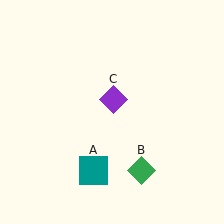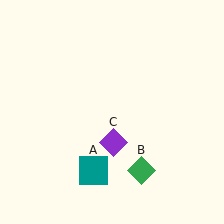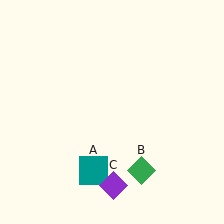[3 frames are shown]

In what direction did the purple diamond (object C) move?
The purple diamond (object C) moved down.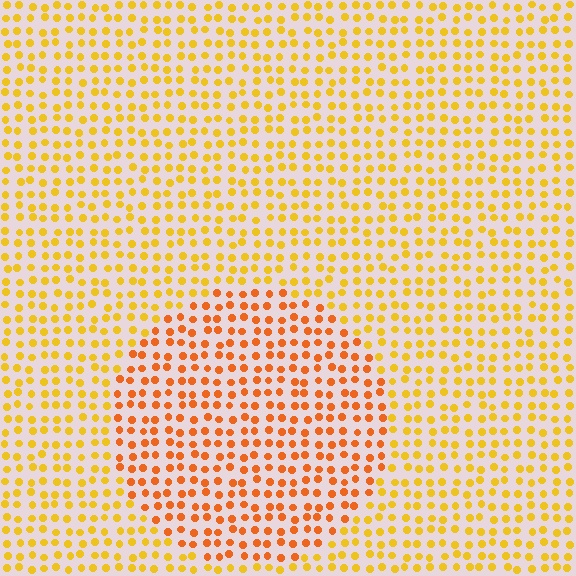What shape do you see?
I see a circle.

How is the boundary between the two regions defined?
The boundary is defined purely by a slight shift in hue (about 27 degrees). Spacing, size, and orientation are identical on both sides.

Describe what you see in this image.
The image is filled with small yellow elements in a uniform arrangement. A circle-shaped region is visible where the elements are tinted to a slightly different hue, forming a subtle color boundary.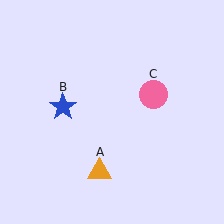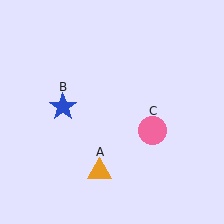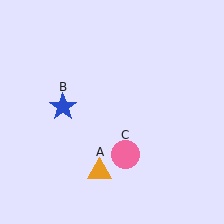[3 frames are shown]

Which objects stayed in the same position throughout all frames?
Orange triangle (object A) and blue star (object B) remained stationary.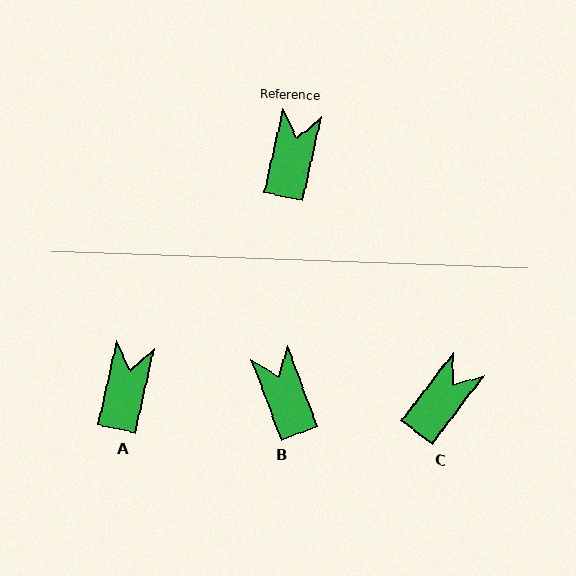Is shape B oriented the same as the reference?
No, it is off by about 33 degrees.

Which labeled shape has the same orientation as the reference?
A.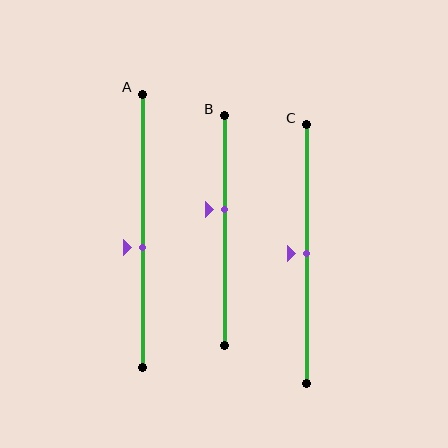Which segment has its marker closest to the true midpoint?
Segment C has its marker closest to the true midpoint.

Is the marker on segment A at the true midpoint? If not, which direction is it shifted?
No, the marker on segment A is shifted downward by about 6% of the segment length.